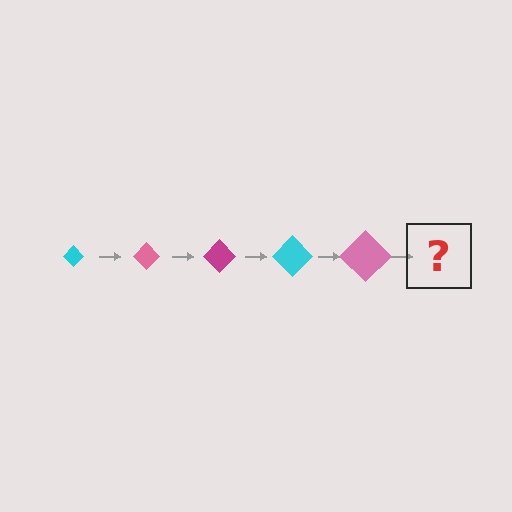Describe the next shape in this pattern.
It should be a magenta diamond, larger than the previous one.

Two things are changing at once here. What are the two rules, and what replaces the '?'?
The two rules are that the diamond grows larger each step and the color cycles through cyan, pink, and magenta. The '?' should be a magenta diamond, larger than the previous one.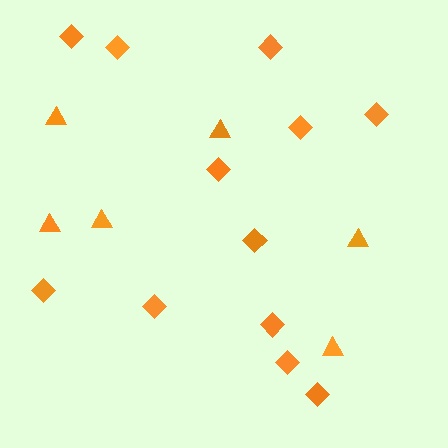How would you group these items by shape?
There are 2 groups: one group of triangles (6) and one group of diamonds (12).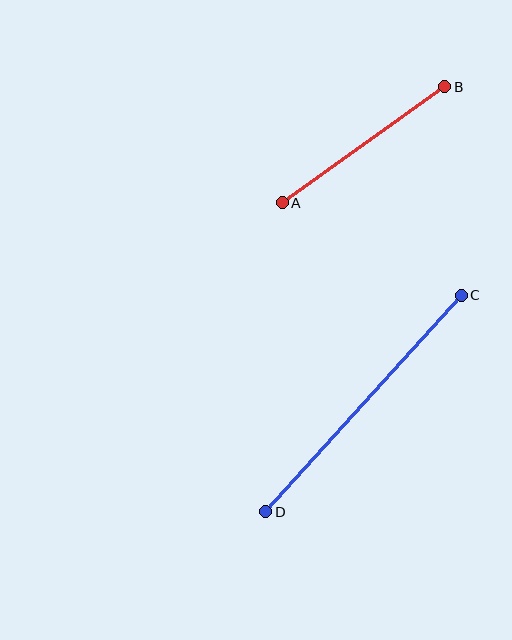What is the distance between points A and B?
The distance is approximately 200 pixels.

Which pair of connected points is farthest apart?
Points C and D are farthest apart.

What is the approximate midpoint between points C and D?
The midpoint is at approximately (363, 403) pixels.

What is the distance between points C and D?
The distance is approximately 292 pixels.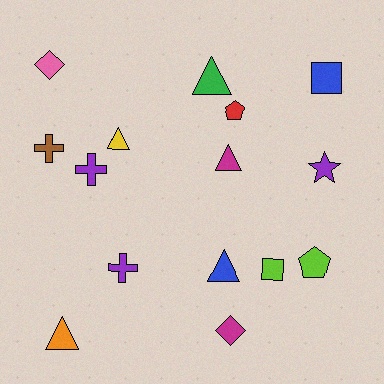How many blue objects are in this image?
There are 2 blue objects.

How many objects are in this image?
There are 15 objects.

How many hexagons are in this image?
There are no hexagons.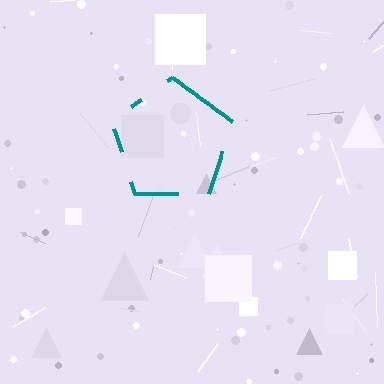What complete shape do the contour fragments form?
The contour fragments form a pentagon.